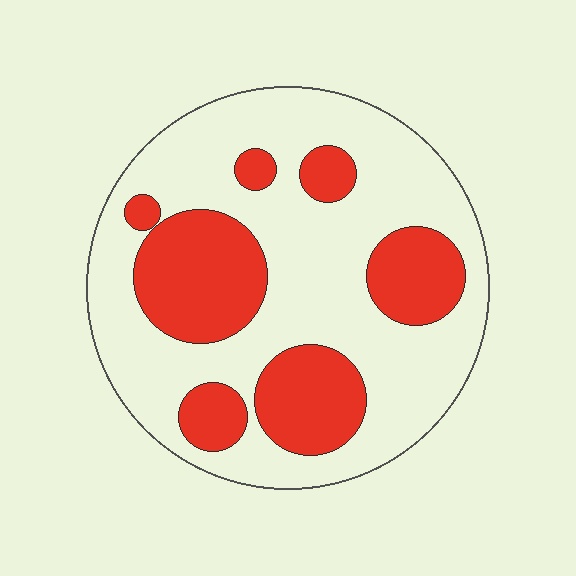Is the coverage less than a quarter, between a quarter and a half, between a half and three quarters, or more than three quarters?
Between a quarter and a half.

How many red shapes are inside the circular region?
7.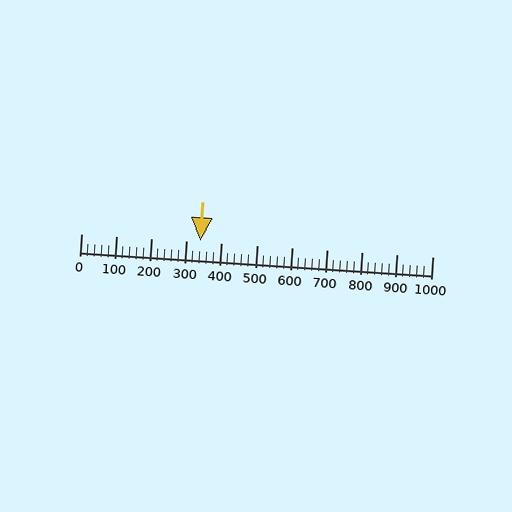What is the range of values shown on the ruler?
The ruler shows values from 0 to 1000.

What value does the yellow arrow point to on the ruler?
The yellow arrow points to approximately 340.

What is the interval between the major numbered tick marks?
The major tick marks are spaced 100 units apart.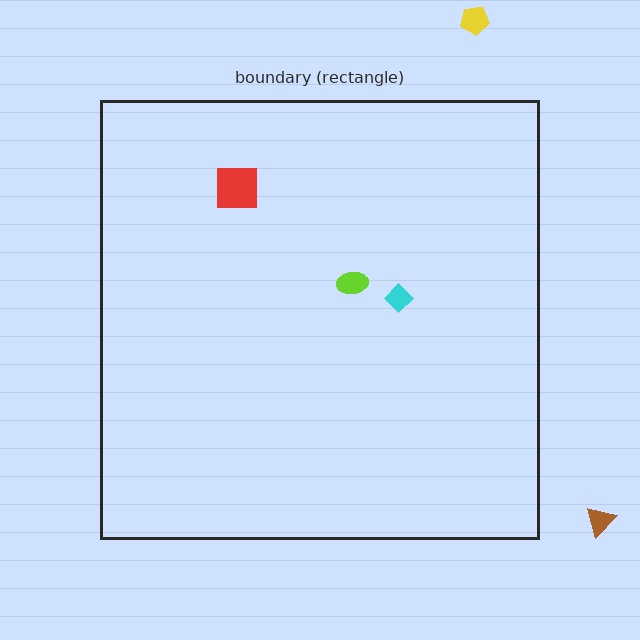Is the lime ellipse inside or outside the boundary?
Inside.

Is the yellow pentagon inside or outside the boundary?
Outside.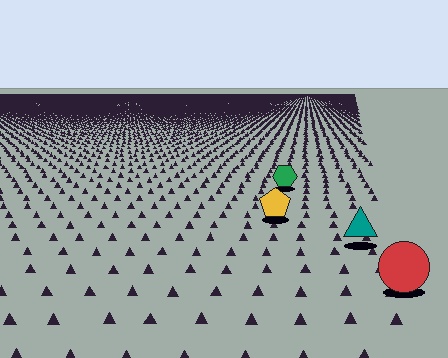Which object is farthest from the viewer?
The green hexagon is farthest from the viewer. It appears smaller and the ground texture around it is denser.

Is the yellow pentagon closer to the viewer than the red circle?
No. The red circle is closer — you can tell from the texture gradient: the ground texture is coarser near it.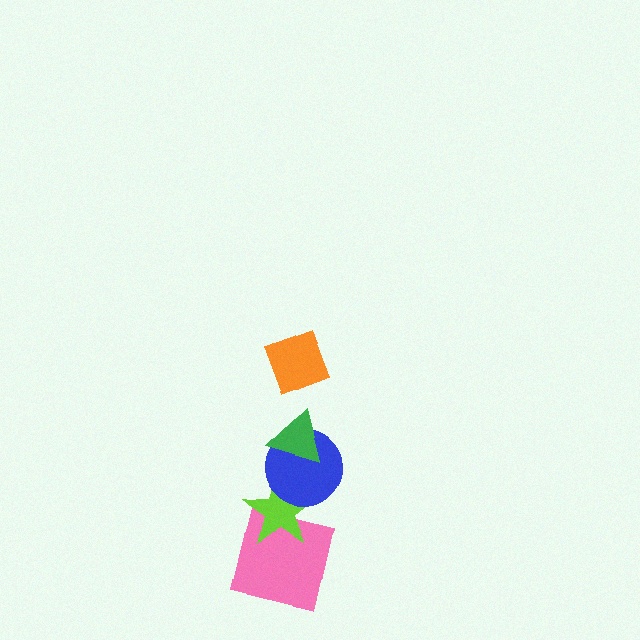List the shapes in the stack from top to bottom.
From top to bottom: the orange diamond, the green triangle, the blue circle, the lime star, the pink square.